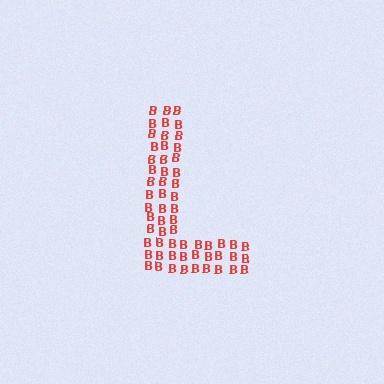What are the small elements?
The small elements are letter B's.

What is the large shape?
The large shape is the letter L.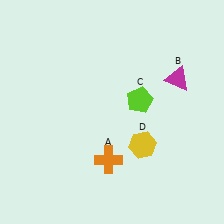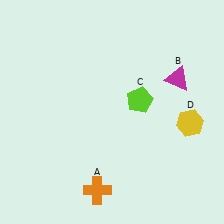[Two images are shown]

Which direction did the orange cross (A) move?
The orange cross (A) moved down.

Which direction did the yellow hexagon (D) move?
The yellow hexagon (D) moved right.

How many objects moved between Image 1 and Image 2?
2 objects moved between the two images.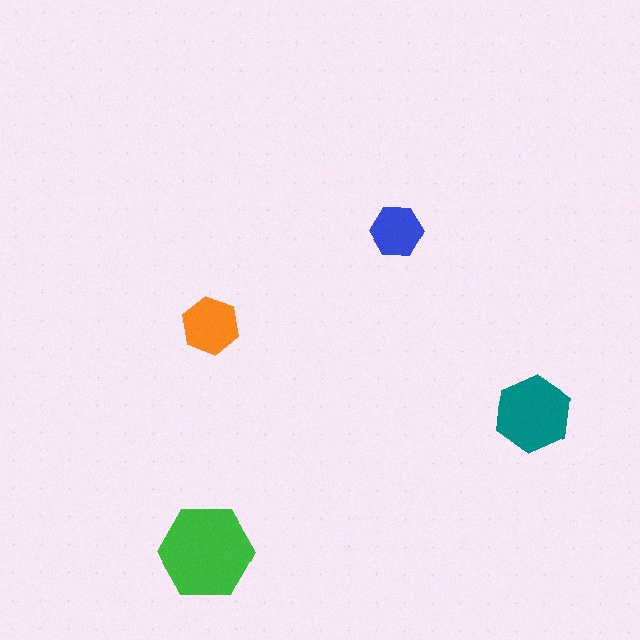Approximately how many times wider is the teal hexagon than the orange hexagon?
About 1.5 times wider.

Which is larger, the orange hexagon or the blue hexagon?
The orange one.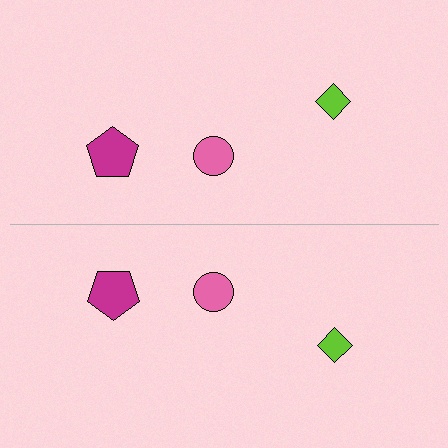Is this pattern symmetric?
Yes, this pattern has bilateral (reflection) symmetry.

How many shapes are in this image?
There are 6 shapes in this image.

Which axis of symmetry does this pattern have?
The pattern has a horizontal axis of symmetry running through the center of the image.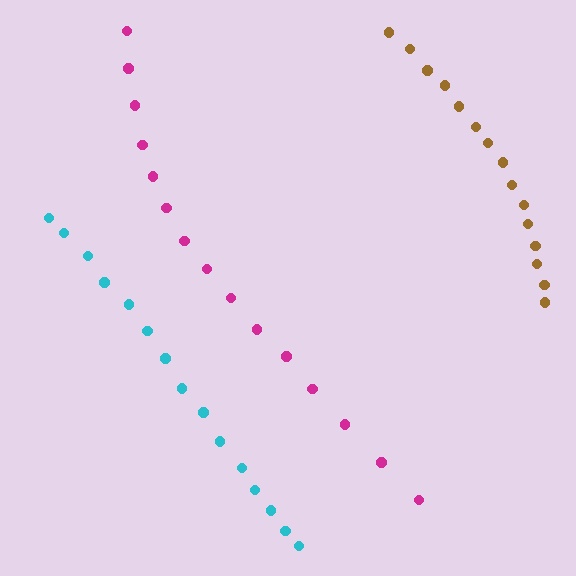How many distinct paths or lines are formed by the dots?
There are 3 distinct paths.